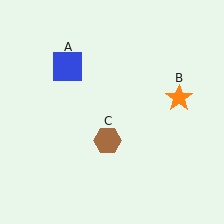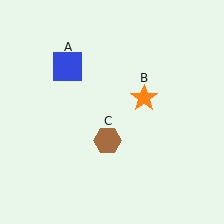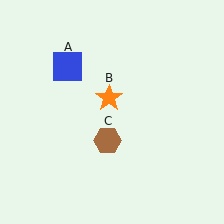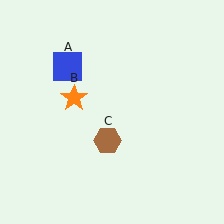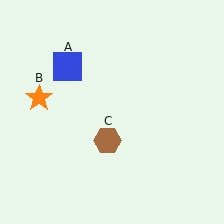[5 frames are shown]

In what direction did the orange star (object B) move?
The orange star (object B) moved left.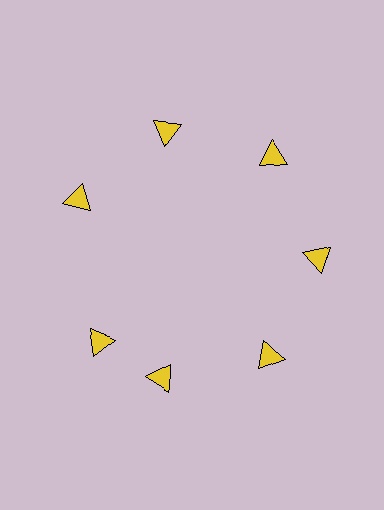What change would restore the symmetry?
The symmetry would be restored by rotating it back into even spacing with its neighbors so that all 7 triangles sit at equal angles and equal distance from the center.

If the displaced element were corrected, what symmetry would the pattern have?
It would have 7-fold rotational symmetry — the pattern would map onto itself every 51 degrees.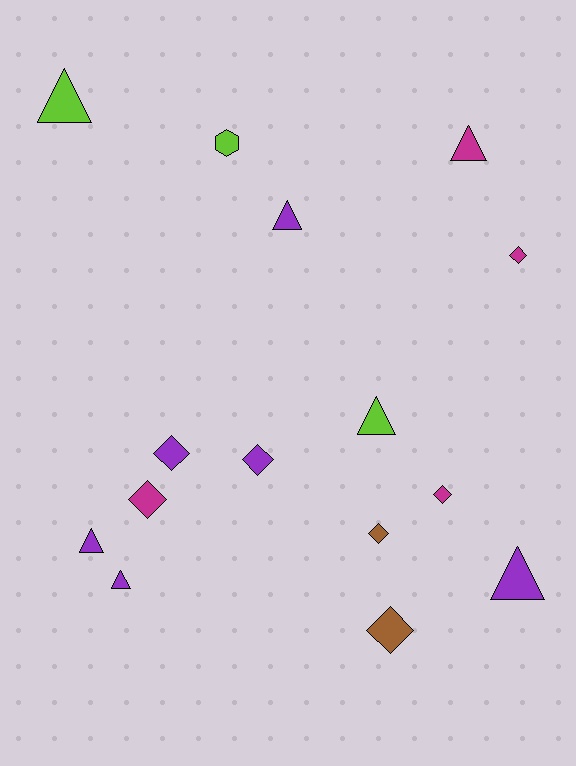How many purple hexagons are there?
There are no purple hexagons.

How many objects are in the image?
There are 15 objects.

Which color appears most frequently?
Purple, with 6 objects.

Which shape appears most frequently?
Diamond, with 7 objects.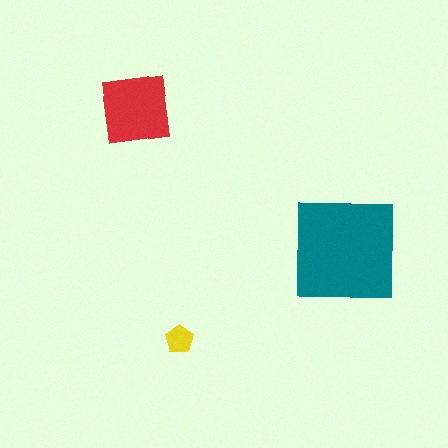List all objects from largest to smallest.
The teal square, the red square, the yellow pentagon.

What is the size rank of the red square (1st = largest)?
2nd.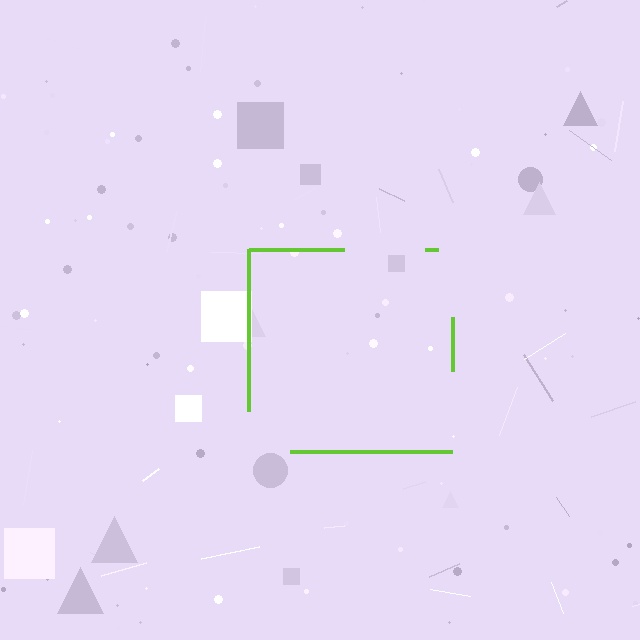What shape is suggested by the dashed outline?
The dashed outline suggests a square.